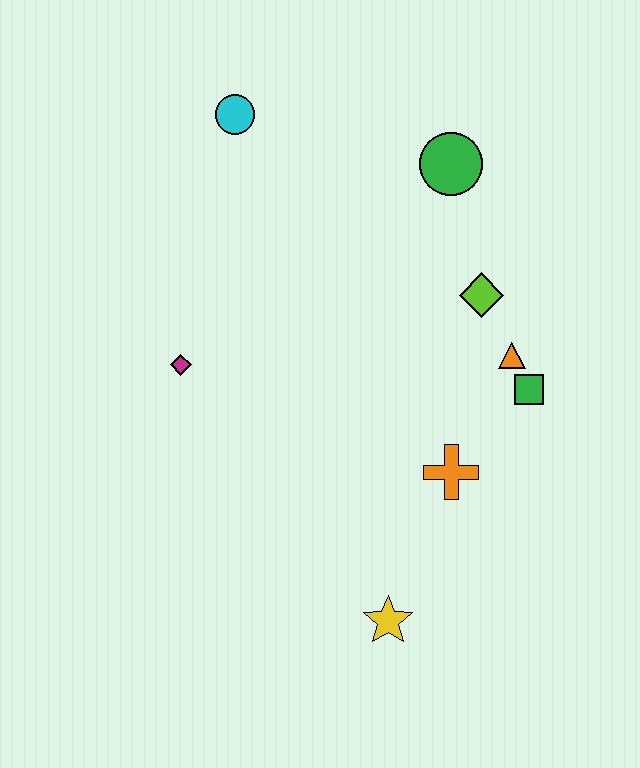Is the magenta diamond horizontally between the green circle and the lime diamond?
No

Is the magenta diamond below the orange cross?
No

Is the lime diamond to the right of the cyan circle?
Yes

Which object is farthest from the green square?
The cyan circle is farthest from the green square.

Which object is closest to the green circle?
The lime diamond is closest to the green circle.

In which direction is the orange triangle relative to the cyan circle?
The orange triangle is to the right of the cyan circle.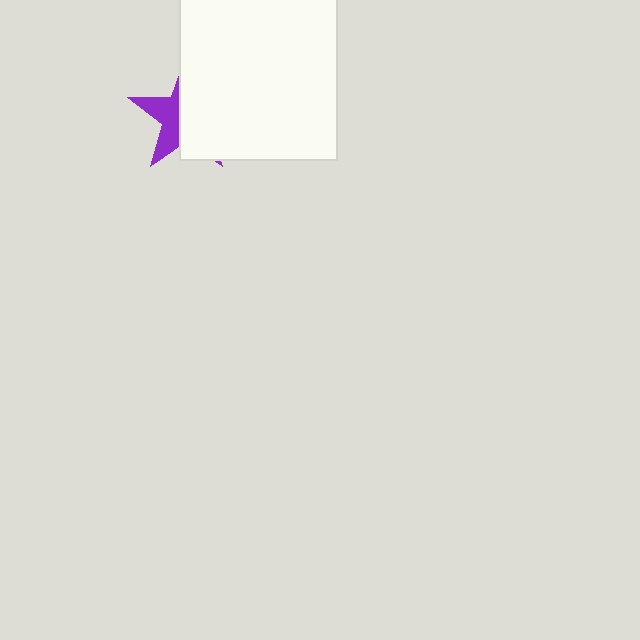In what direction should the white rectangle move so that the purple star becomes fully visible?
The white rectangle should move right. That is the shortest direction to clear the overlap and leave the purple star fully visible.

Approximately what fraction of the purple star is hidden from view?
Roughly 61% of the purple star is hidden behind the white rectangle.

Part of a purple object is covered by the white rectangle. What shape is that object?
It is a star.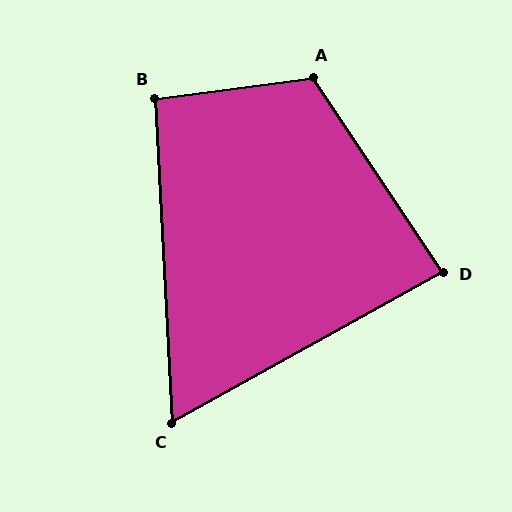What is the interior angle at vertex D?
Approximately 86 degrees (approximately right).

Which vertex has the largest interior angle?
A, at approximately 116 degrees.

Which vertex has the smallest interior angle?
C, at approximately 64 degrees.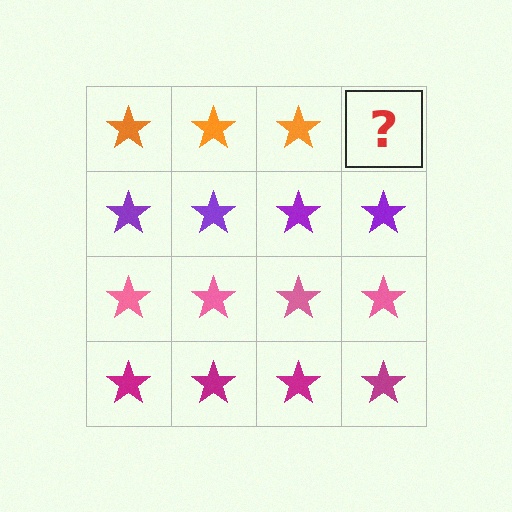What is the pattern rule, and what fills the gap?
The rule is that each row has a consistent color. The gap should be filled with an orange star.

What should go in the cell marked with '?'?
The missing cell should contain an orange star.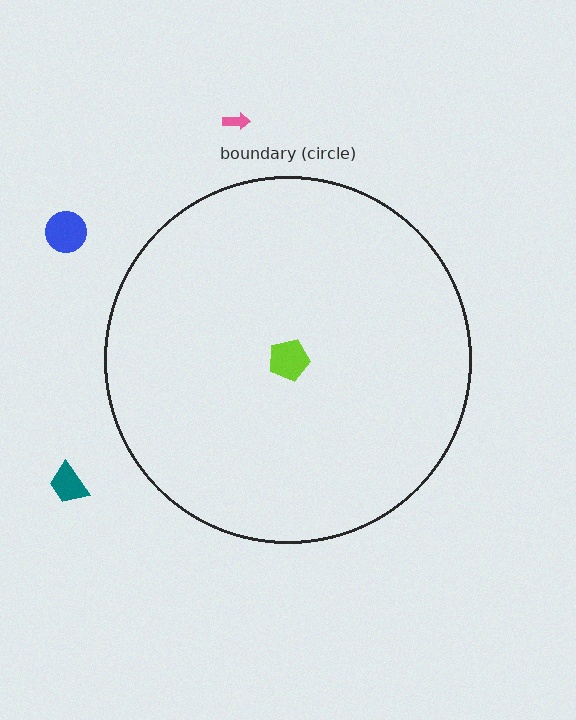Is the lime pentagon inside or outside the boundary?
Inside.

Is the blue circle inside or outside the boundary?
Outside.